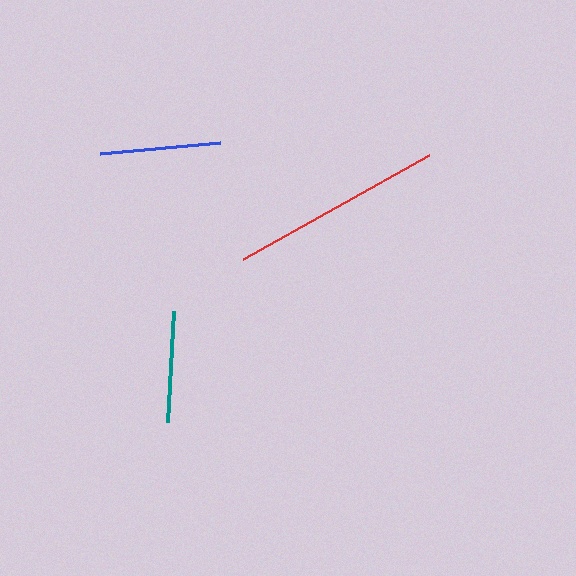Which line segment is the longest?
The red line is the longest at approximately 213 pixels.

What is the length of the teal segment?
The teal segment is approximately 111 pixels long.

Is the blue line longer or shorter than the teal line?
The blue line is longer than the teal line.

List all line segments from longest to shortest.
From longest to shortest: red, blue, teal.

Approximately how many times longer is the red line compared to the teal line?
The red line is approximately 1.9 times the length of the teal line.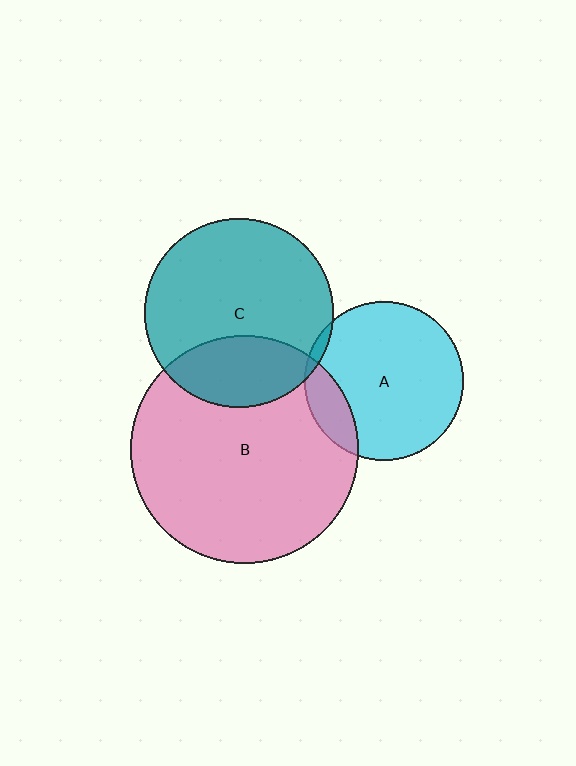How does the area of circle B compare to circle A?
Approximately 2.0 times.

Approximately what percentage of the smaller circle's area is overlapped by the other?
Approximately 30%.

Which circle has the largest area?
Circle B (pink).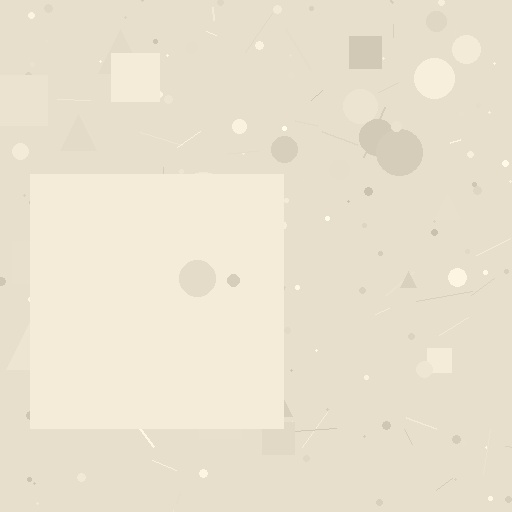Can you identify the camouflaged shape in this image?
The camouflaged shape is a square.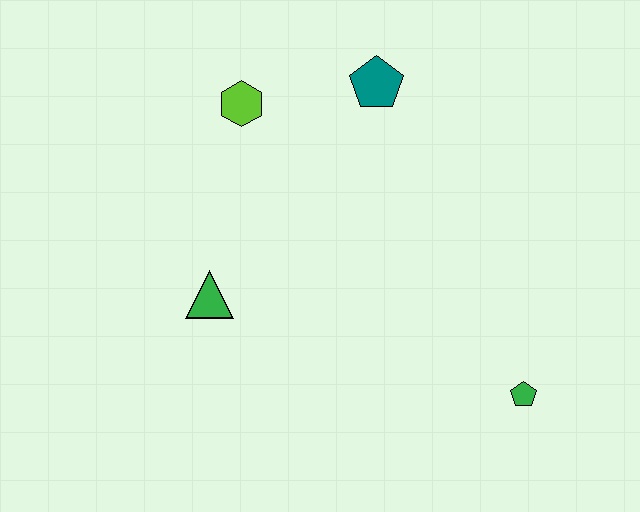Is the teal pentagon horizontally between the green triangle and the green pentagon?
Yes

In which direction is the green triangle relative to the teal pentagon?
The green triangle is below the teal pentagon.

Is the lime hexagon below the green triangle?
No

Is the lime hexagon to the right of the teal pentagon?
No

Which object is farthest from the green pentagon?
The lime hexagon is farthest from the green pentagon.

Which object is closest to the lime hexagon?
The teal pentagon is closest to the lime hexagon.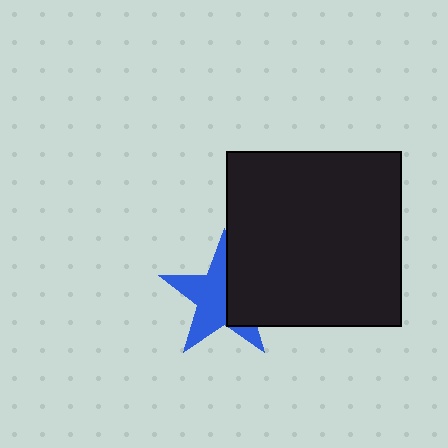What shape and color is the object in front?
The object in front is a black square.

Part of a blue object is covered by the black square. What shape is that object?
It is a star.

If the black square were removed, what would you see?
You would see the complete blue star.